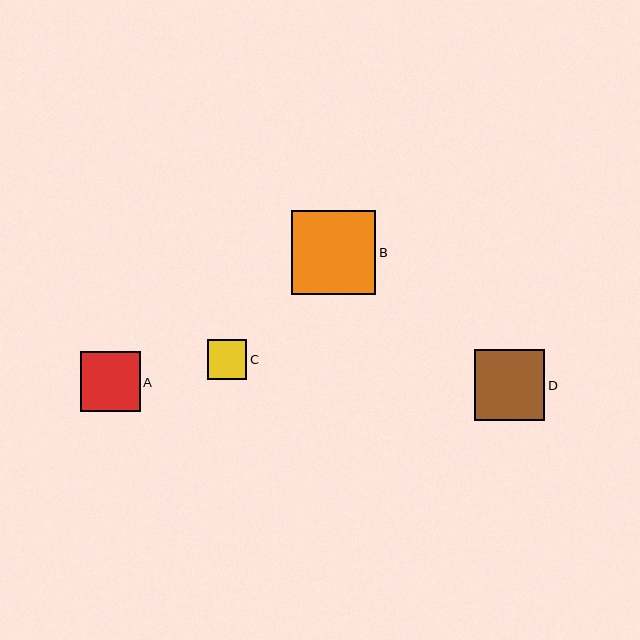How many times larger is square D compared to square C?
Square D is approximately 1.8 times the size of square C.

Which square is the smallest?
Square C is the smallest with a size of approximately 40 pixels.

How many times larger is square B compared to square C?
Square B is approximately 2.1 times the size of square C.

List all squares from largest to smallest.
From largest to smallest: B, D, A, C.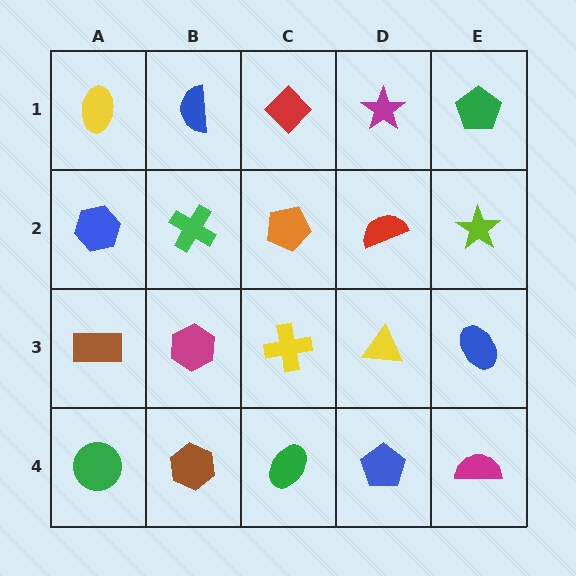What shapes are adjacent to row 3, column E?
A lime star (row 2, column E), a magenta semicircle (row 4, column E), a yellow triangle (row 3, column D).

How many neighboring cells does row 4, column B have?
3.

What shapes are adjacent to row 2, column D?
A magenta star (row 1, column D), a yellow triangle (row 3, column D), an orange pentagon (row 2, column C), a lime star (row 2, column E).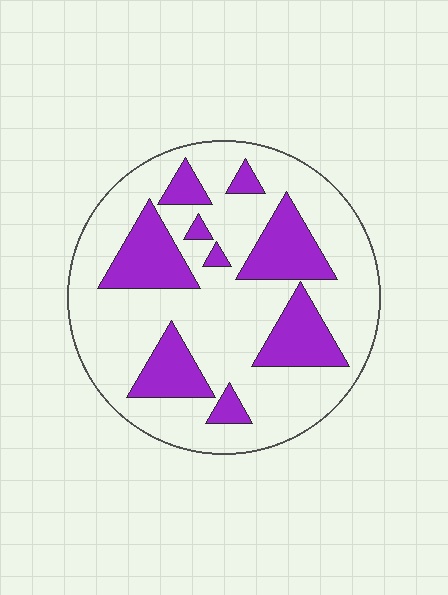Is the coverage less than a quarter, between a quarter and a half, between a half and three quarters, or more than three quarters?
Between a quarter and a half.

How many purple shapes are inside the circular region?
9.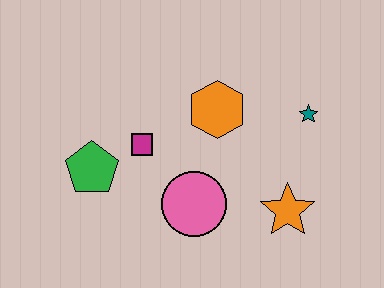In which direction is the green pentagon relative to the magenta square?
The green pentagon is to the left of the magenta square.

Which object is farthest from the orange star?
The green pentagon is farthest from the orange star.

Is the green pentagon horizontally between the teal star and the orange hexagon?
No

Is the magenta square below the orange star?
No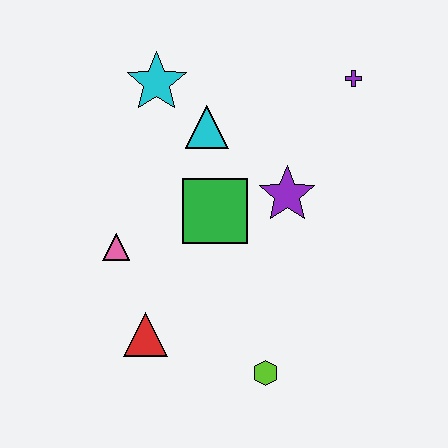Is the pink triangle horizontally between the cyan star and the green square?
No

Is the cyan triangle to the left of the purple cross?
Yes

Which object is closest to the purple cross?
The purple star is closest to the purple cross.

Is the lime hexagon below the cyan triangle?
Yes